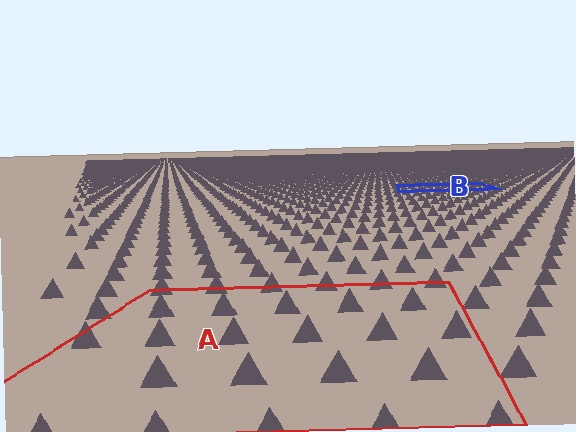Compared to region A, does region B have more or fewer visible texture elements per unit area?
Region B has more texture elements per unit area — they are packed more densely because it is farther away.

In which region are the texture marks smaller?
The texture marks are smaller in region B, because it is farther away.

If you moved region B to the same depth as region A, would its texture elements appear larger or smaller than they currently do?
They would appear larger. At a closer depth, the same texture elements are projected at a bigger on-screen size.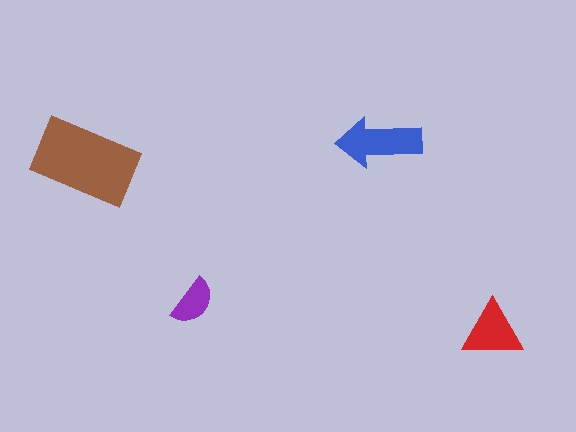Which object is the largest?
The brown rectangle.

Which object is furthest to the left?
The brown rectangle is leftmost.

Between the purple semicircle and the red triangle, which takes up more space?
The red triangle.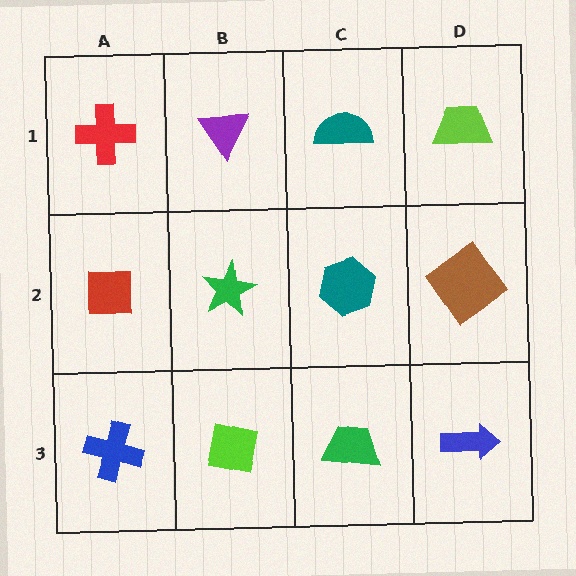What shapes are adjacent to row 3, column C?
A teal hexagon (row 2, column C), a lime square (row 3, column B), a blue arrow (row 3, column D).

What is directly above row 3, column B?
A green star.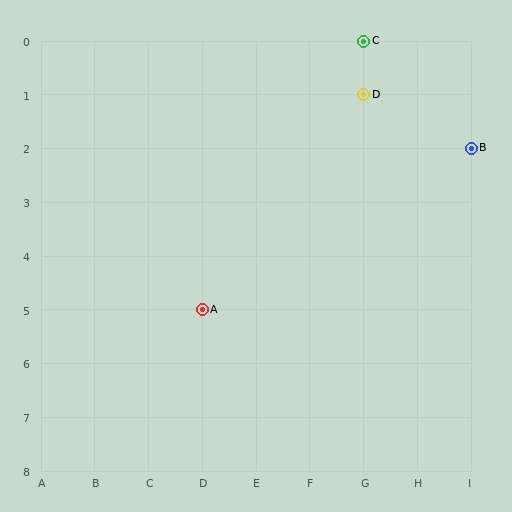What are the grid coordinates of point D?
Point D is at grid coordinates (G, 1).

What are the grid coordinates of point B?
Point B is at grid coordinates (I, 2).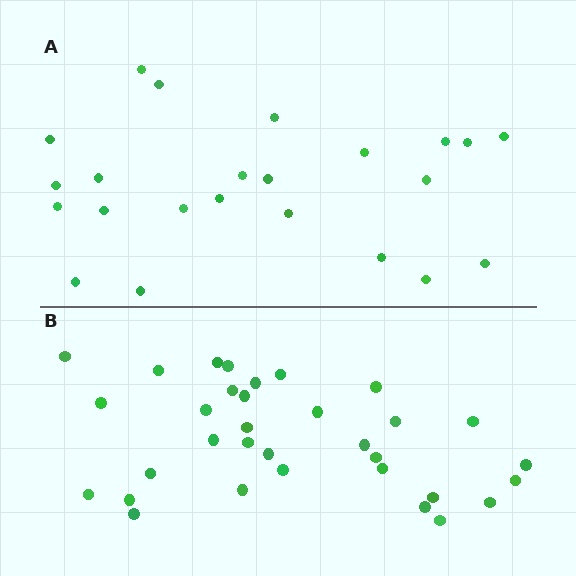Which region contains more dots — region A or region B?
Region B (the bottom region) has more dots.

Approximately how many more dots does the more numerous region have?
Region B has roughly 10 or so more dots than region A.